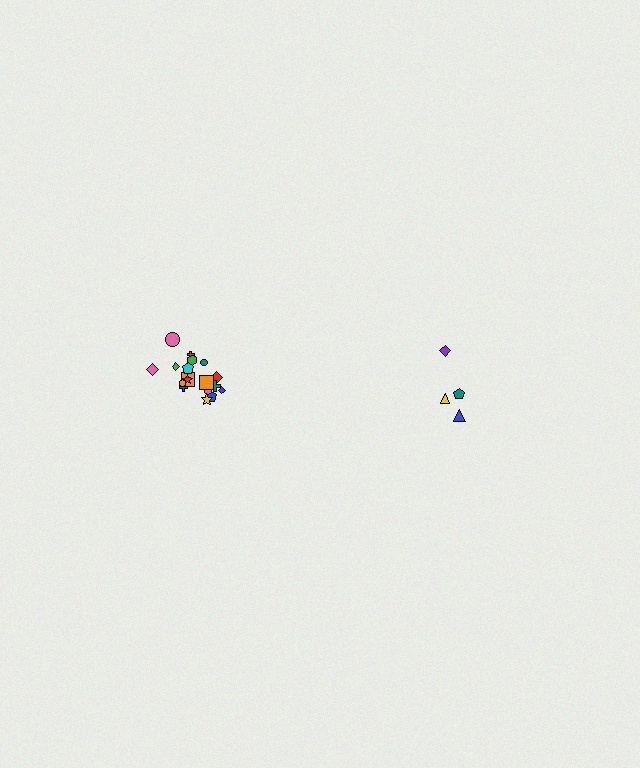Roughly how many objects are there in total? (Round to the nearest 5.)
Roughly 20 objects in total.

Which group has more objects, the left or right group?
The left group.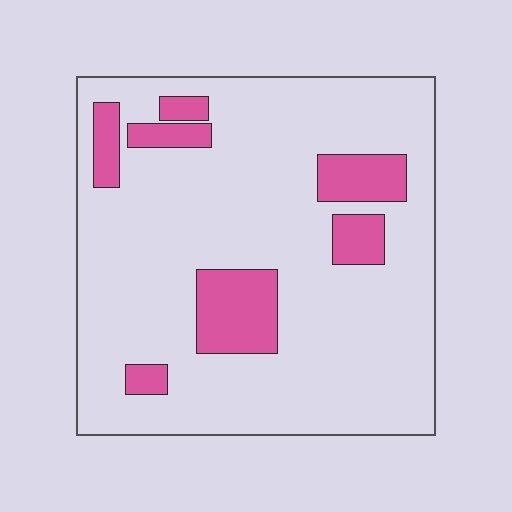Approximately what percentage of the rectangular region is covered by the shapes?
Approximately 15%.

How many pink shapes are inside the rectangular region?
7.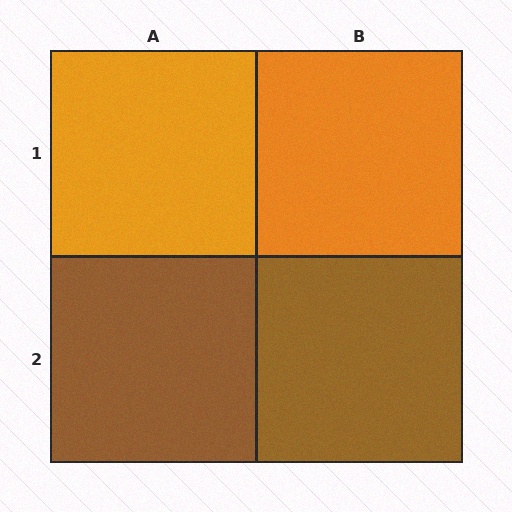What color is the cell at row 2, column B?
Brown.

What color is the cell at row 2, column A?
Brown.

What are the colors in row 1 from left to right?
Orange, orange.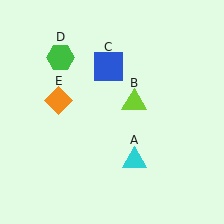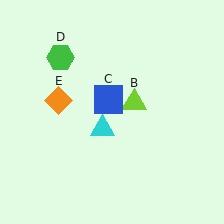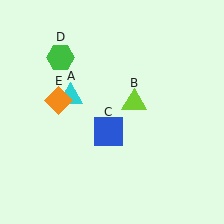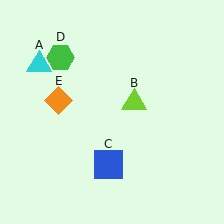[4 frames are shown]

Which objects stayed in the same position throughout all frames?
Lime triangle (object B) and green hexagon (object D) and orange diamond (object E) remained stationary.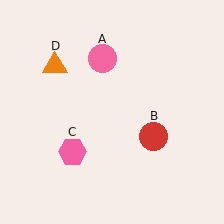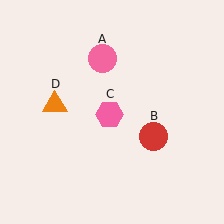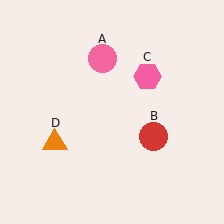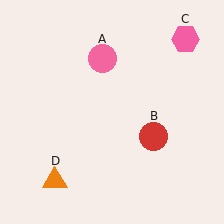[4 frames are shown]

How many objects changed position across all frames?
2 objects changed position: pink hexagon (object C), orange triangle (object D).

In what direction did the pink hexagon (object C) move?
The pink hexagon (object C) moved up and to the right.